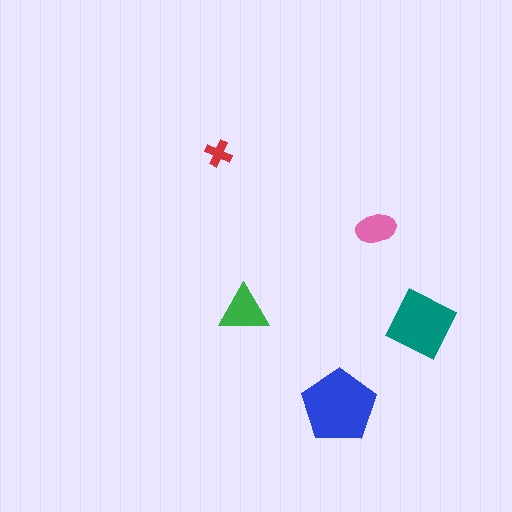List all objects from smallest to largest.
The red cross, the pink ellipse, the green triangle, the teal square, the blue pentagon.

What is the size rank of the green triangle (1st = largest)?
3rd.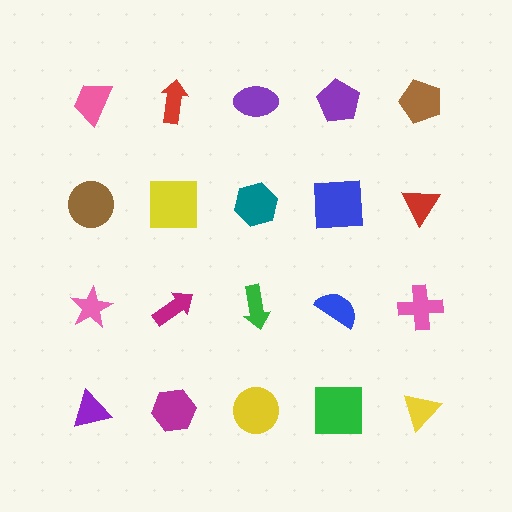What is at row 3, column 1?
A pink star.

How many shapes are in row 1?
5 shapes.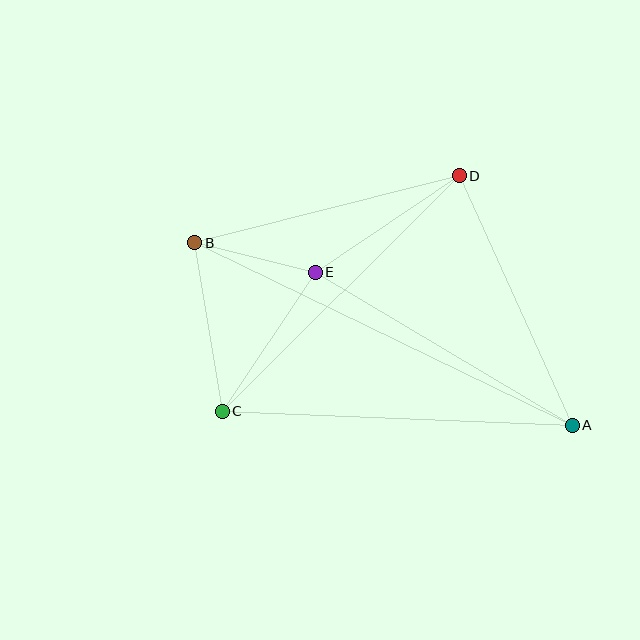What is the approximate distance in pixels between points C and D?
The distance between C and D is approximately 334 pixels.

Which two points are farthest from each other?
Points A and B are farthest from each other.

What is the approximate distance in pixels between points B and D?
The distance between B and D is approximately 273 pixels.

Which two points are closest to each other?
Points B and E are closest to each other.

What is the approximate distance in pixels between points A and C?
The distance between A and C is approximately 350 pixels.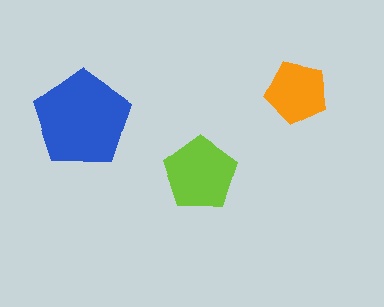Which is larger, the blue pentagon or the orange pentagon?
The blue one.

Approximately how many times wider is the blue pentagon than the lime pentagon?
About 1.5 times wider.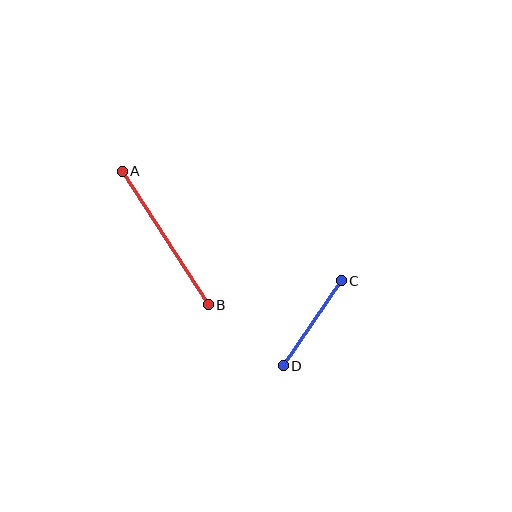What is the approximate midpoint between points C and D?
The midpoint is at approximately (312, 323) pixels.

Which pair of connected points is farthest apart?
Points A and B are farthest apart.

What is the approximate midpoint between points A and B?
The midpoint is at approximately (165, 238) pixels.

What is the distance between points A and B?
The distance is approximately 159 pixels.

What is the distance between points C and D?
The distance is approximately 103 pixels.